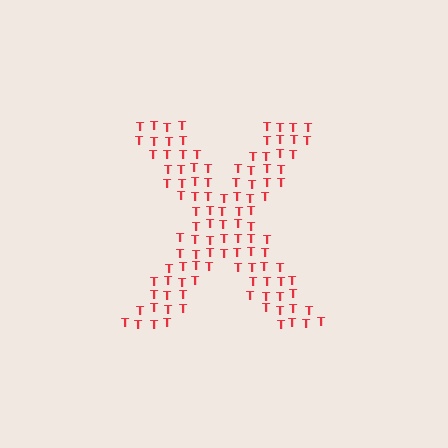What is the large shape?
The large shape is the letter X.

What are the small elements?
The small elements are letter T's.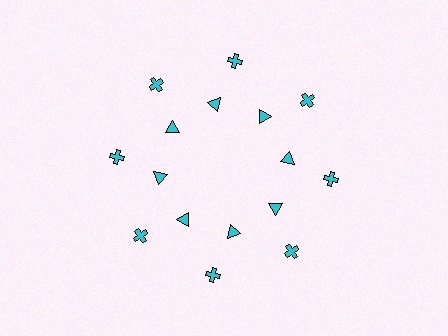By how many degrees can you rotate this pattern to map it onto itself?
The pattern maps onto itself every 45 degrees of rotation.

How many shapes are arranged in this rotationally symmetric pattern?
There are 16 shapes, arranged in 8 groups of 2.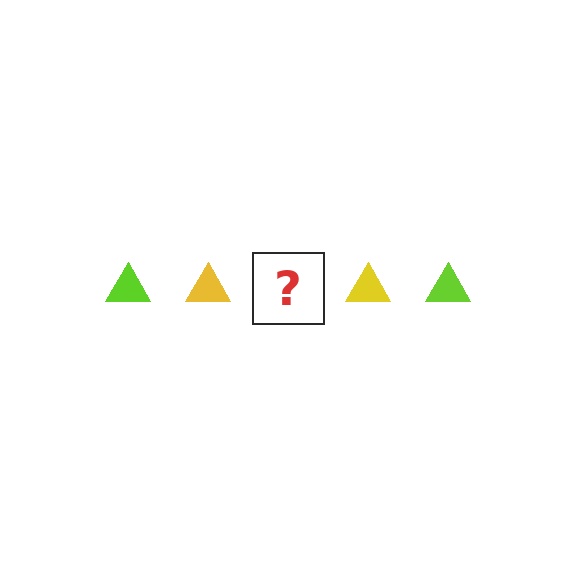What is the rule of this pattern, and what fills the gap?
The rule is that the pattern cycles through lime, yellow triangles. The gap should be filled with a lime triangle.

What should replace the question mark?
The question mark should be replaced with a lime triangle.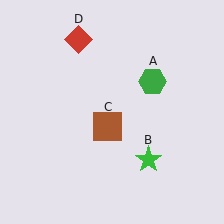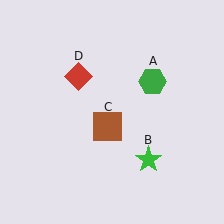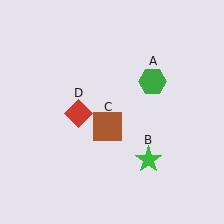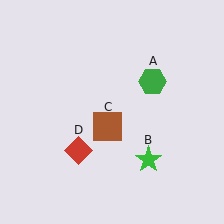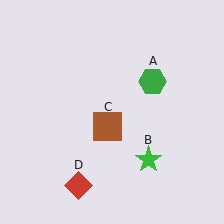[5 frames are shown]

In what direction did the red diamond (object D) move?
The red diamond (object D) moved down.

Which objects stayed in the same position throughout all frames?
Green hexagon (object A) and green star (object B) and brown square (object C) remained stationary.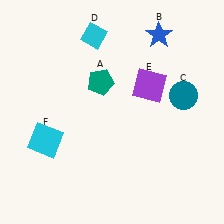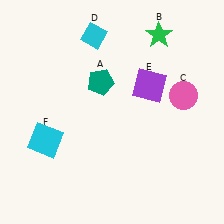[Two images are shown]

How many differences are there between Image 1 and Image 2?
There are 2 differences between the two images.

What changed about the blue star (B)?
In Image 1, B is blue. In Image 2, it changed to green.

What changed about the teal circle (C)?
In Image 1, C is teal. In Image 2, it changed to pink.